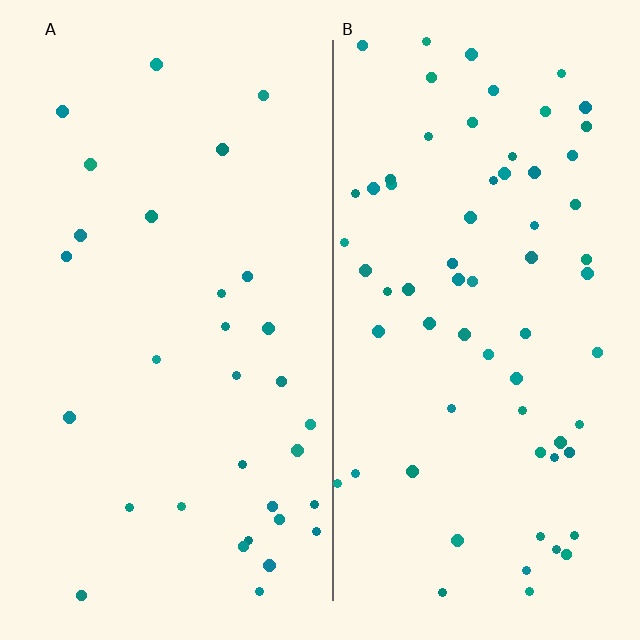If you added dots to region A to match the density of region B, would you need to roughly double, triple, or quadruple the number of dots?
Approximately double.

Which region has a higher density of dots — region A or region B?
B (the right).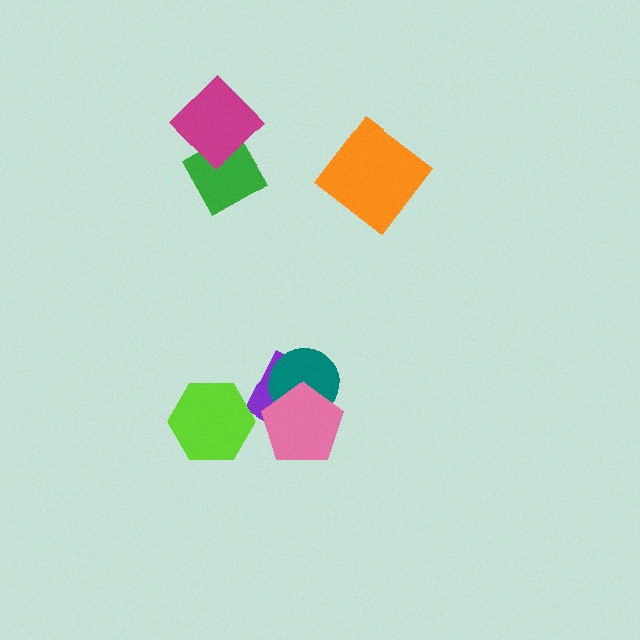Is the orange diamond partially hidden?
No, no other shape covers it.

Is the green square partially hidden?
Yes, it is partially covered by another shape.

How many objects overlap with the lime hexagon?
0 objects overlap with the lime hexagon.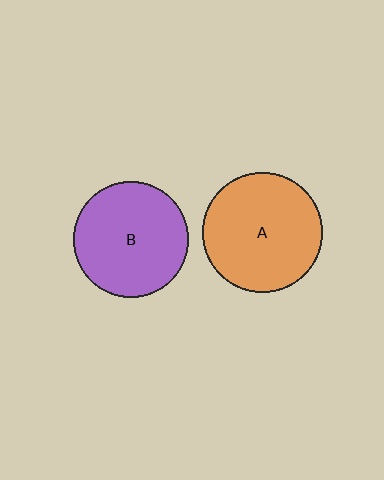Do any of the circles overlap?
No, none of the circles overlap.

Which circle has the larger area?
Circle A (orange).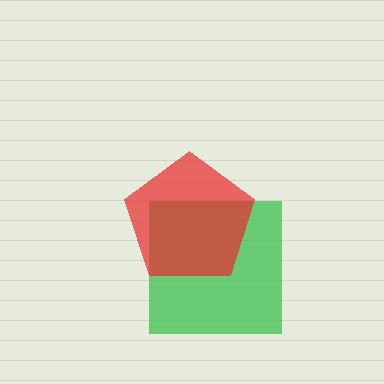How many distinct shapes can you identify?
There are 2 distinct shapes: a green square, a red pentagon.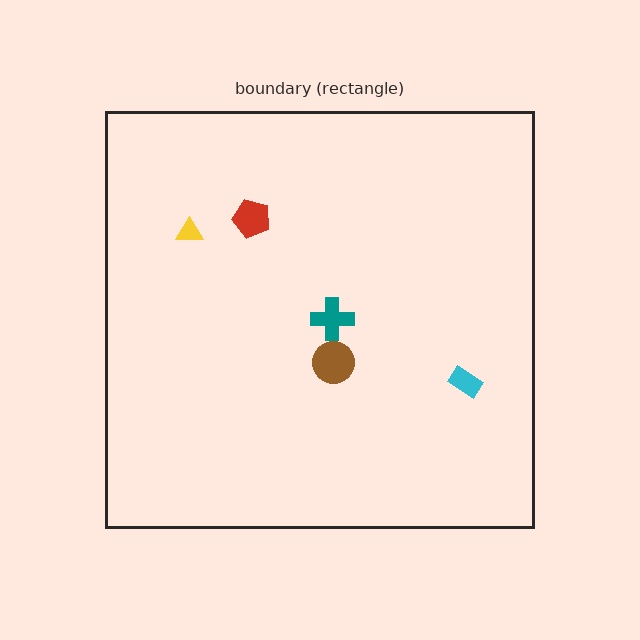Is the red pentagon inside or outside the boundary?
Inside.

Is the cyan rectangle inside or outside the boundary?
Inside.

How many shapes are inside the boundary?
5 inside, 0 outside.